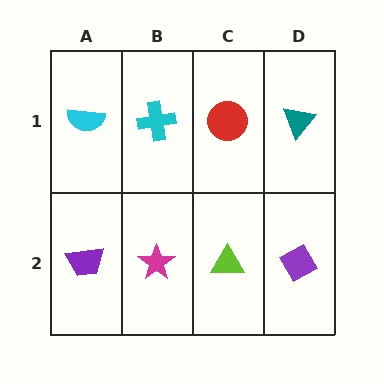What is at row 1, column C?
A red circle.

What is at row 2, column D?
A purple diamond.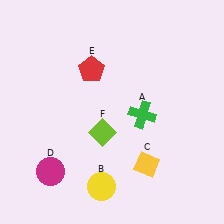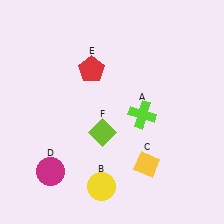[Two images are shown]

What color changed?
The cross (A) changed from green in Image 1 to lime in Image 2.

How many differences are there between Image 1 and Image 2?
There is 1 difference between the two images.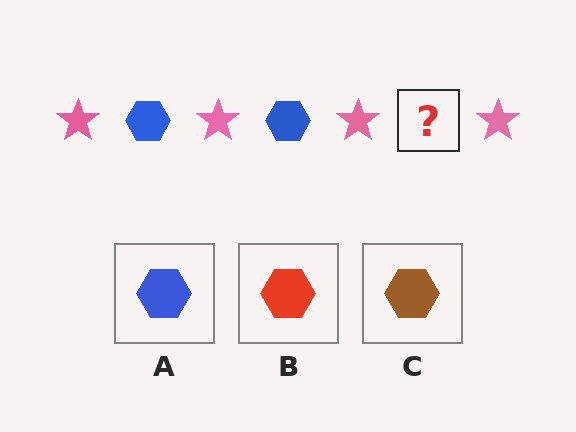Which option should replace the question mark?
Option A.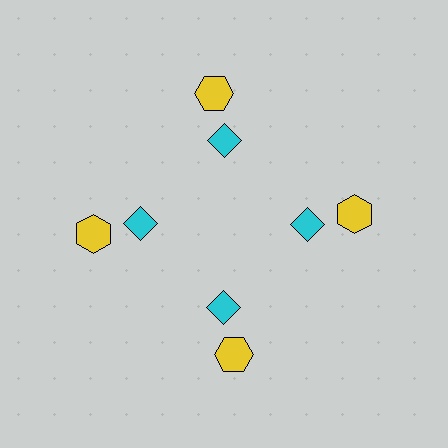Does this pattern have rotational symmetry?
Yes, this pattern has 4-fold rotational symmetry. It looks the same after rotating 90 degrees around the center.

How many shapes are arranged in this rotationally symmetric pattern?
There are 8 shapes, arranged in 4 groups of 2.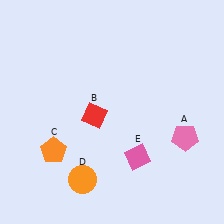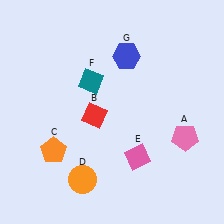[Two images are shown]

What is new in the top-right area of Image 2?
A blue hexagon (G) was added in the top-right area of Image 2.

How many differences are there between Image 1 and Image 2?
There are 2 differences between the two images.